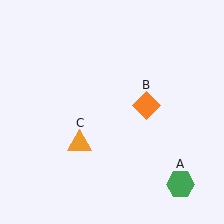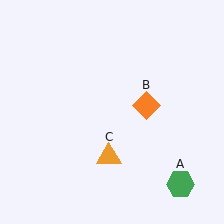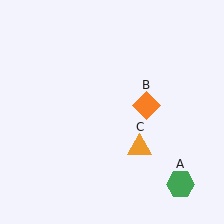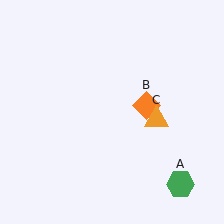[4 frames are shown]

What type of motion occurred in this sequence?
The orange triangle (object C) rotated counterclockwise around the center of the scene.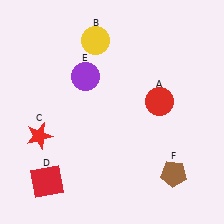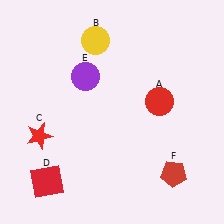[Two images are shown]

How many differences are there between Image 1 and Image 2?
There is 1 difference between the two images.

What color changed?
The pentagon (F) changed from brown in Image 1 to red in Image 2.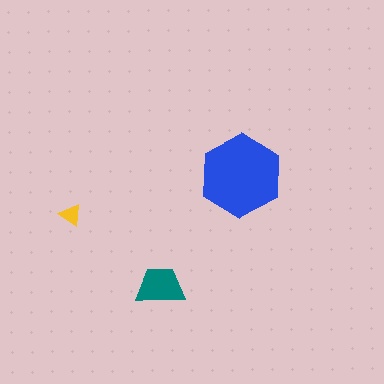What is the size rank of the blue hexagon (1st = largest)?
1st.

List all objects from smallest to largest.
The yellow triangle, the teal trapezoid, the blue hexagon.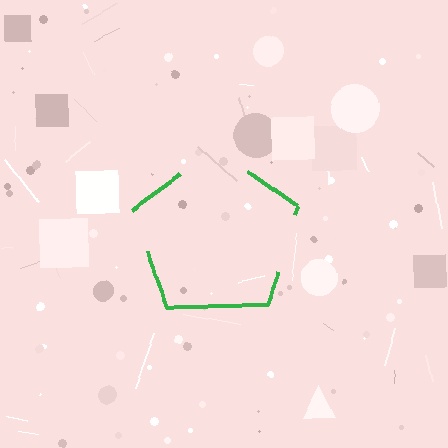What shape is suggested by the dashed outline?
The dashed outline suggests a pentagon.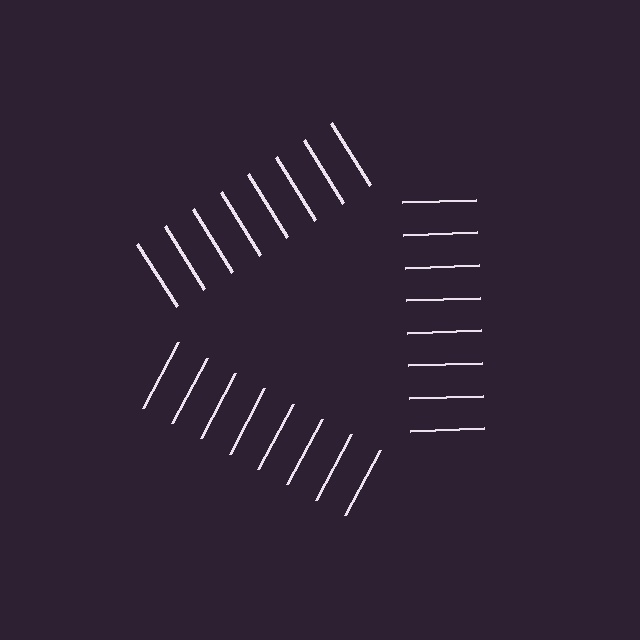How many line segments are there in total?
24 — 8 along each of the 3 edges.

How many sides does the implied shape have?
3 sides — the line-ends trace a triangle.